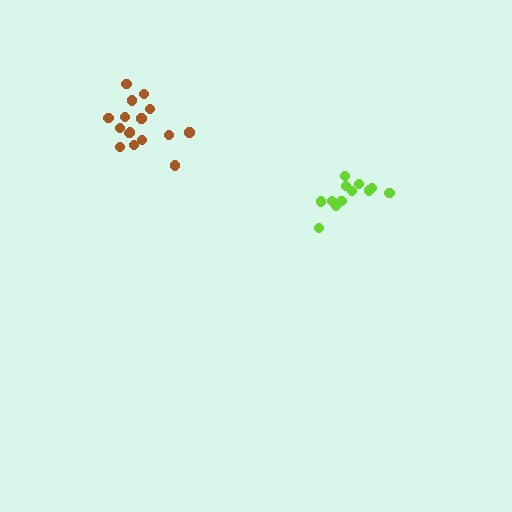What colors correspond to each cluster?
The clusters are colored: brown, lime.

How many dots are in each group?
Group 1: 16 dots, Group 2: 12 dots (28 total).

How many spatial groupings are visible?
There are 2 spatial groupings.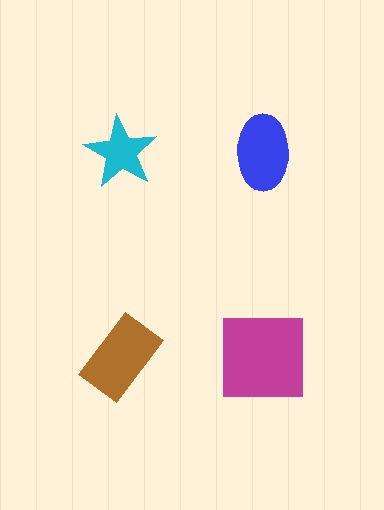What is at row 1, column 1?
A cyan star.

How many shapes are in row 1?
2 shapes.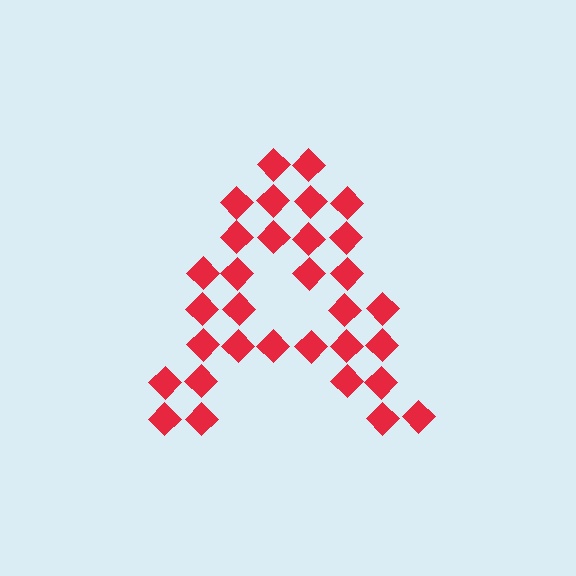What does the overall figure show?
The overall figure shows the letter A.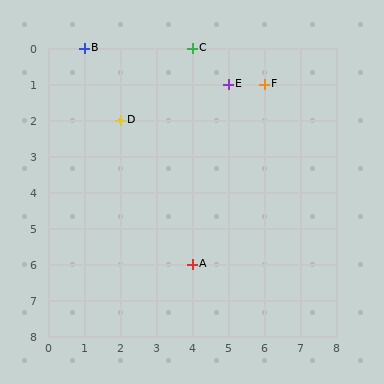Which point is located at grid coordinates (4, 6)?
Point A is at (4, 6).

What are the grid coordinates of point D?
Point D is at grid coordinates (2, 2).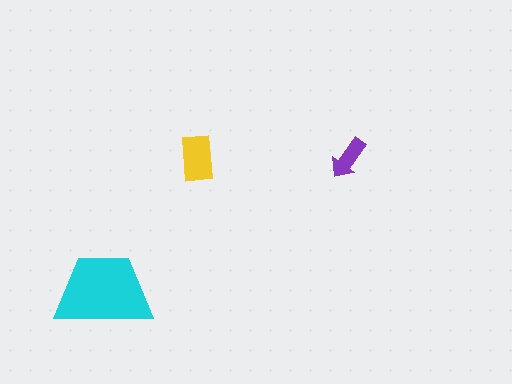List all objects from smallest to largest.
The purple arrow, the yellow rectangle, the cyan trapezoid.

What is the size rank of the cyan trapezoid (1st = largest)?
1st.